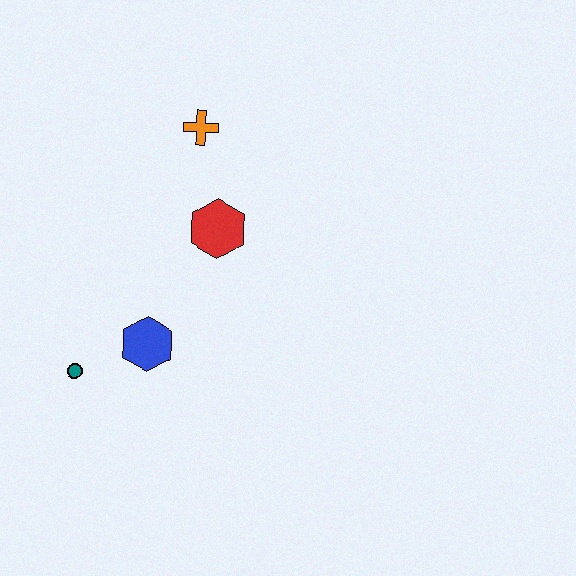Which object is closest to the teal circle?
The blue hexagon is closest to the teal circle.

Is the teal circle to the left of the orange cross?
Yes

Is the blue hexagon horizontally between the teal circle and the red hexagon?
Yes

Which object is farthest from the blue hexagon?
The orange cross is farthest from the blue hexagon.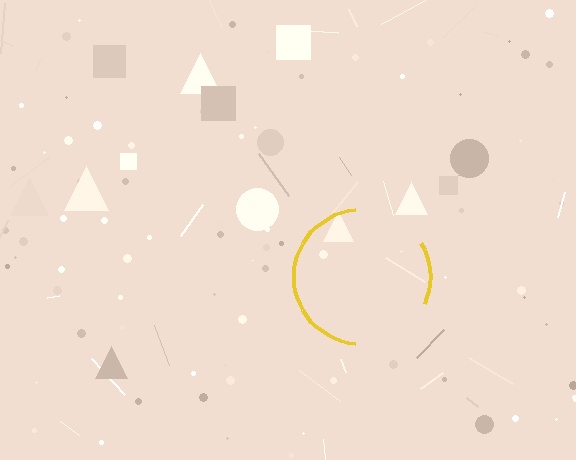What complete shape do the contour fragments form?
The contour fragments form a circle.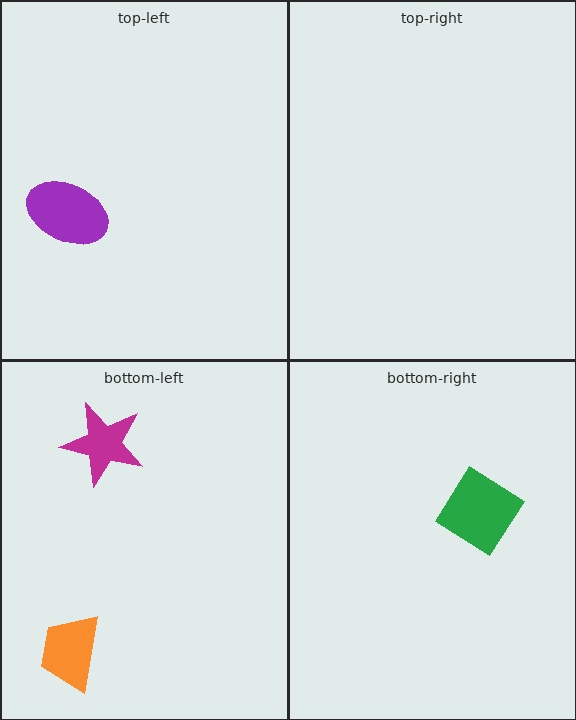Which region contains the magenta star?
The bottom-left region.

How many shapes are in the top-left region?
1.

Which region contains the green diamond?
The bottom-right region.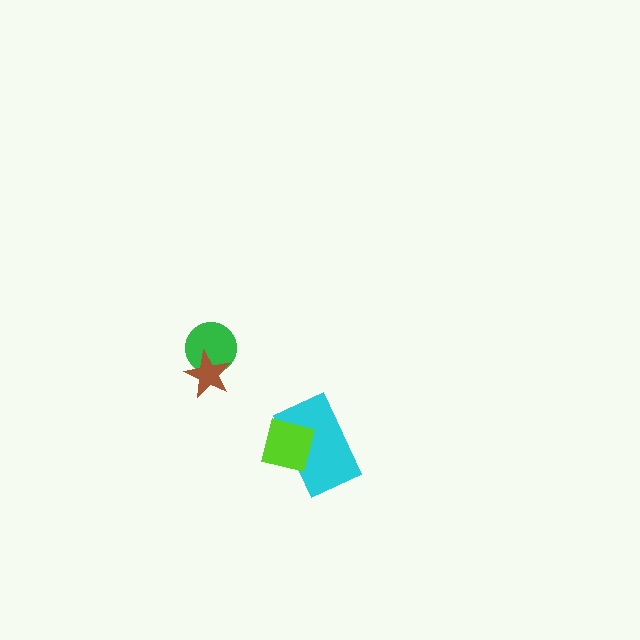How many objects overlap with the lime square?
1 object overlaps with the lime square.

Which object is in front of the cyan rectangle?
The lime square is in front of the cyan rectangle.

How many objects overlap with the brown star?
1 object overlaps with the brown star.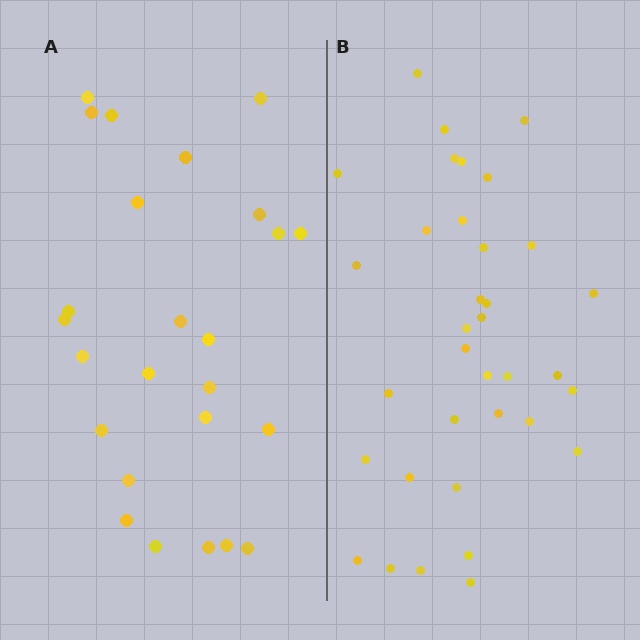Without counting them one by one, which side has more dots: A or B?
Region B (the right region) has more dots.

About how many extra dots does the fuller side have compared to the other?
Region B has roughly 10 or so more dots than region A.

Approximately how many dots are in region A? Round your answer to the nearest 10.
About 20 dots. (The exact count is 25, which rounds to 20.)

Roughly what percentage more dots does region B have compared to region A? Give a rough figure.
About 40% more.